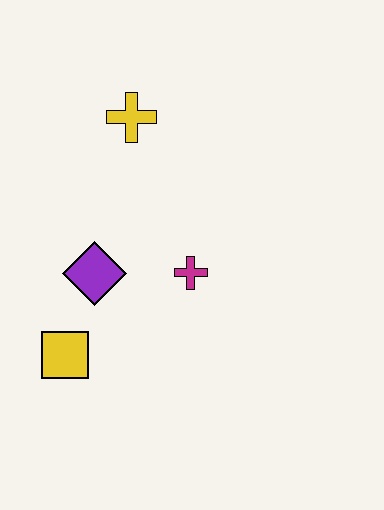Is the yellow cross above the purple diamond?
Yes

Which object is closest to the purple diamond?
The yellow square is closest to the purple diamond.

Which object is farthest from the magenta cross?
The yellow cross is farthest from the magenta cross.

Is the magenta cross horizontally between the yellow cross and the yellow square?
No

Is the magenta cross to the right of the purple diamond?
Yes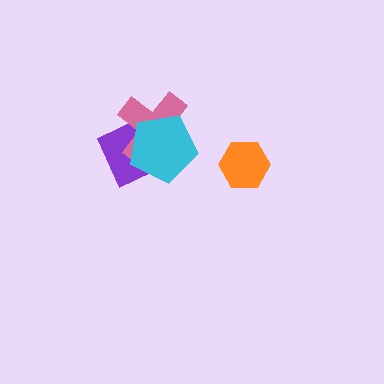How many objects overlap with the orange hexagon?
0 objects overlap with the orange hexagon.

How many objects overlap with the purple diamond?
2 objects overlap with the purple diamond.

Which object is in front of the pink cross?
The cyan pentagon is in front of the pink cross.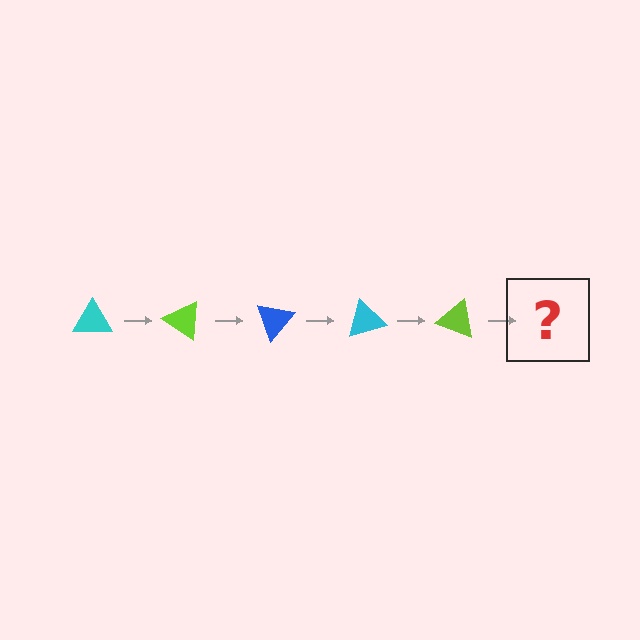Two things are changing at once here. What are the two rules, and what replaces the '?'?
The two rules are that it rotates 35 degrees each step and the color cycles through cyan, lime, and blue. The '?' should be a blue triangle, rotated 175 degrees from the start.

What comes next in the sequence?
The next element should be a blue triangle, rotated 175 degrees from the start.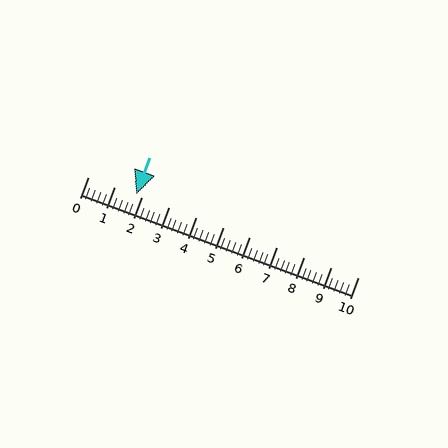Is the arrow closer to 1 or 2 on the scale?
The arrow is closer to 2.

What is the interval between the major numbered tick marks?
The major tick marks are spaced 1 units apart.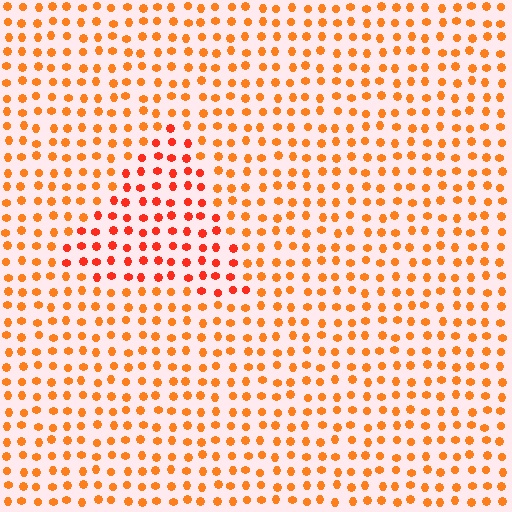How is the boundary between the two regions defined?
The boundary is defined purely by a slight shift in hue (about 22 degrees). Spacing, size, and orientation are identical on both sides.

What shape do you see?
I see a triangle.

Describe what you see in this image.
The image is filled with small orange elements in a uniform arrangement. A triangle-shaped region is visible where the elements are tinted to a slightly different hue, forming a subtle color boundary.